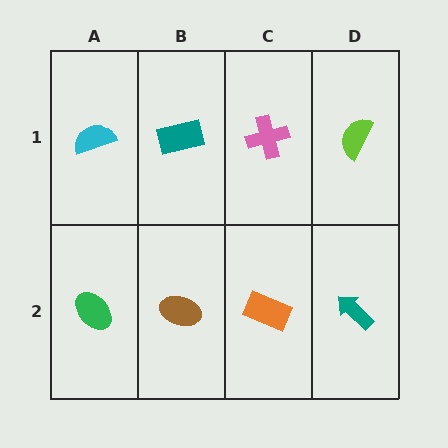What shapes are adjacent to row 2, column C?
A pink cross (row 1, column C), a brown ellipse (row 2, column B), a teal arrow (row 2, column D).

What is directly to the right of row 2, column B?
An orange rectangle.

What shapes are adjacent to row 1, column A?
A green ellipse (row 2, column A), a teal rectangle (row 1, column B).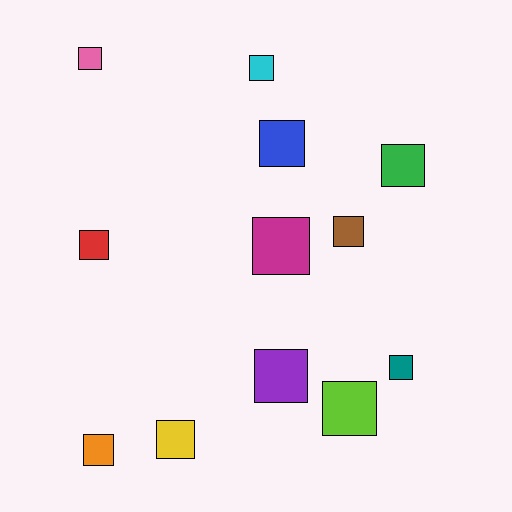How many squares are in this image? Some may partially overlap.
There are 12 squares.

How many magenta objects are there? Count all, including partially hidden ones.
There is 1 magenta object.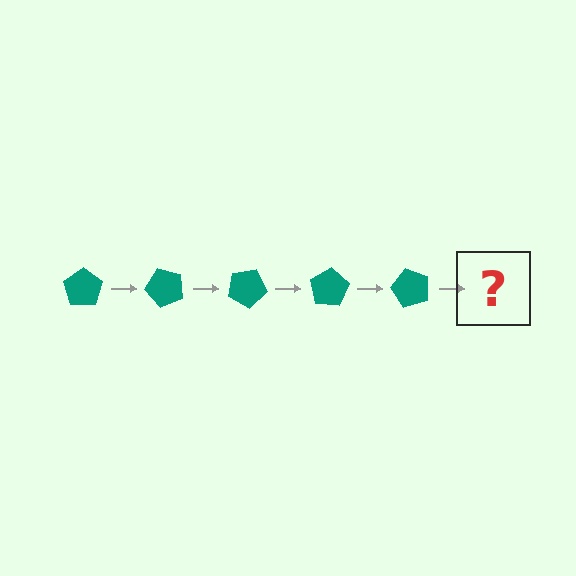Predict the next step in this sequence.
The next step is a teal pentagon rotated 250 degrees.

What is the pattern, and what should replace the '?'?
The pattern is that the pentagon rotates 50 degrees each step. The '?' should be a teal pentagon rotated 250 degrees.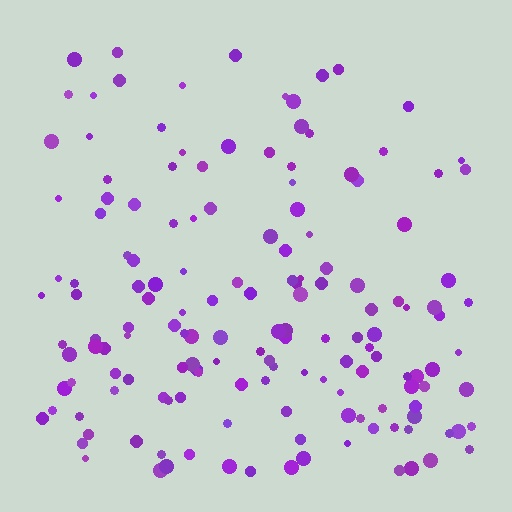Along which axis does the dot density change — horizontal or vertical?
Vertical.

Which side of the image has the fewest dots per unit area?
The top.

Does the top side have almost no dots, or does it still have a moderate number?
Still a moderate number, just noticeably fewer than the bottom.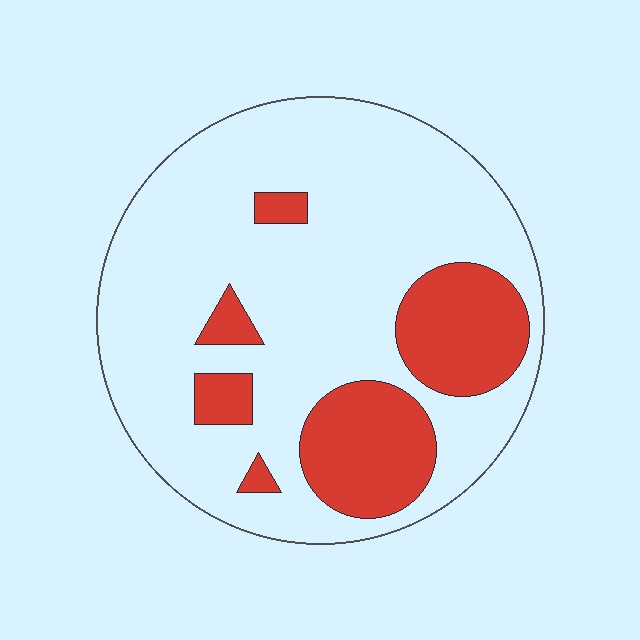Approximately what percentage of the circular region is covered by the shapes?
Approximately 25%.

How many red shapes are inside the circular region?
6.